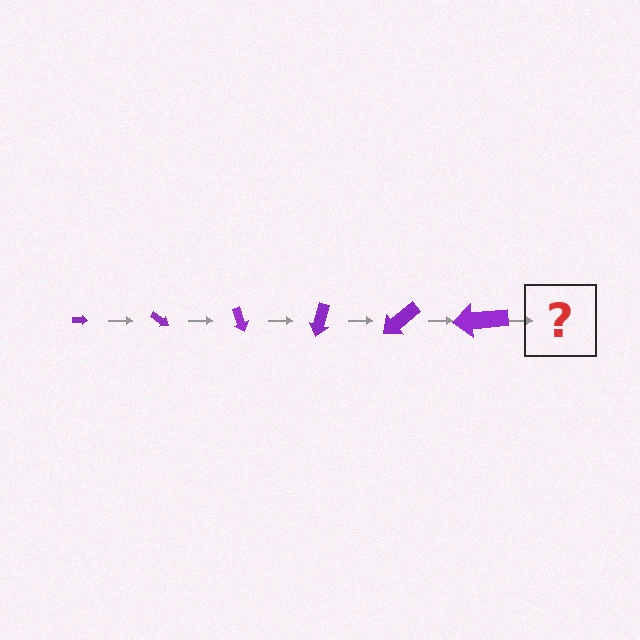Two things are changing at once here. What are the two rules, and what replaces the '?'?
The two rules are that the arrow grows larger each step and it rotates 35 degrees each step. The '?' should be an arrow, larger than the previous one and rotated 210 degrees from the start.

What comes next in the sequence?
The next element should be an arrow, larger than the previous one and rotated 210 degrees from the start.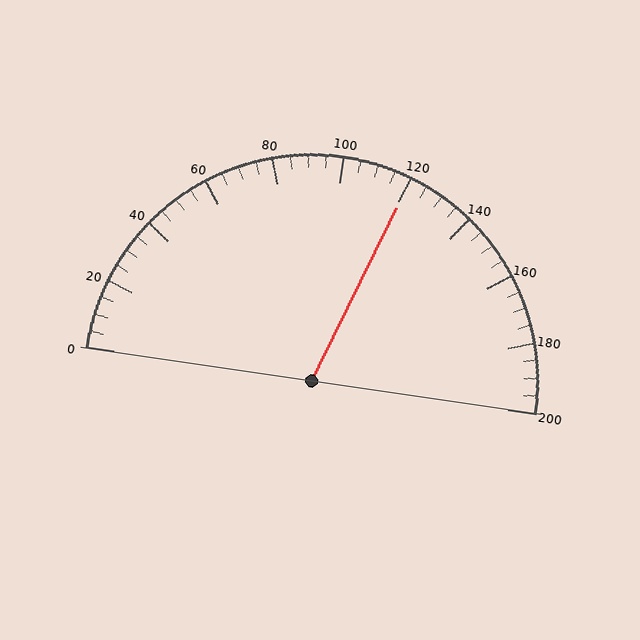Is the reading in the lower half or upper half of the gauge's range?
The reading is in the upper half of the range (0 to 200).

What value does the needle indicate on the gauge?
The needle indicates approximately 120.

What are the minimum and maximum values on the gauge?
The gauge ranges from 0 to 200.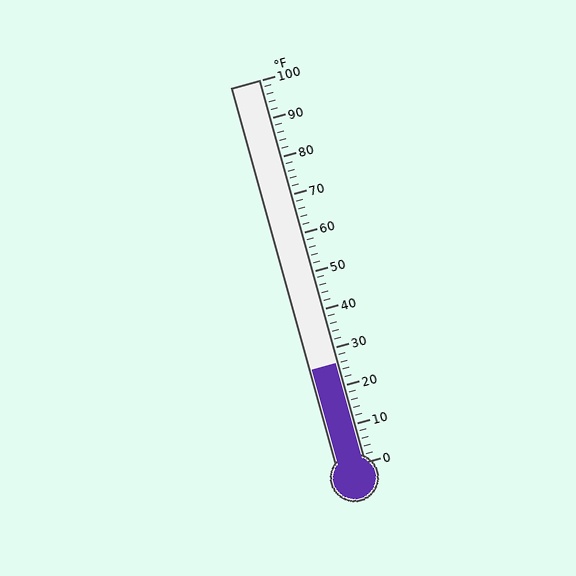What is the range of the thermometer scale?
The thermometer scale ranges from 0°F to 100°F.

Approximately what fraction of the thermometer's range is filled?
The thermometer is filled to approximately 25% of its range.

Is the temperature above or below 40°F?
The temperature is below 40°F.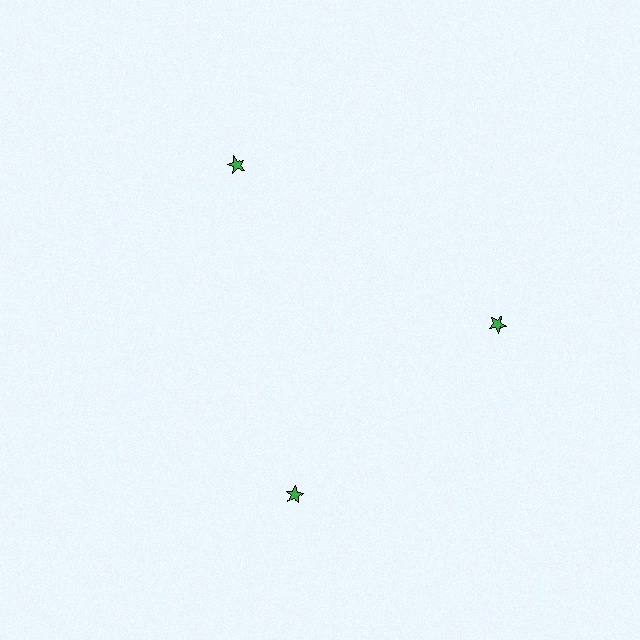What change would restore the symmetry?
The symmetry would be restored by rotating it back into even spacing with its neighbors so that all 3 stars sit at equal angles and equal distance from the center.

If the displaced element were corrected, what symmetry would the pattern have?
It would have 3-fold rotational symmetry — the pattern would map onto itself every 120 degrees.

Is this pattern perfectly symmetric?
No. The 3 green stars are arranged in a ring, but one element near the 7 o'clock position is rotated out of alignment along the ring, breaking the 3-fold rotational symmetry.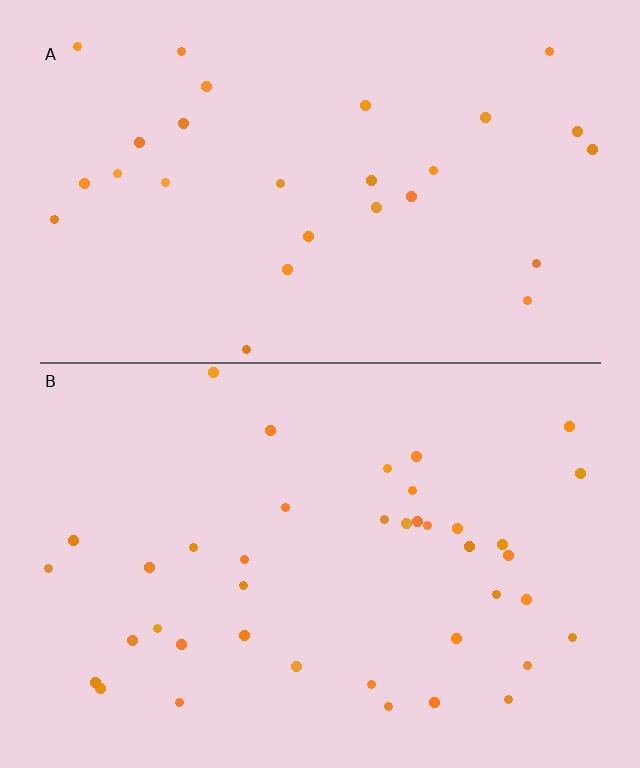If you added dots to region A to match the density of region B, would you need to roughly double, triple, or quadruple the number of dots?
Approximately double.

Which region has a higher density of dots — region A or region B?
B (the bottom).